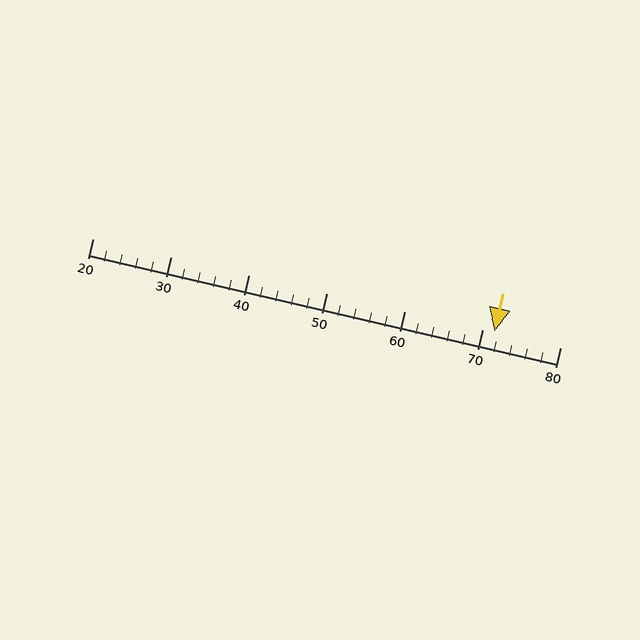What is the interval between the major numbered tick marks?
The major tick marks are spaced 10 units apart.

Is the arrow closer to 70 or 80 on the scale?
The arrow is closer to 70.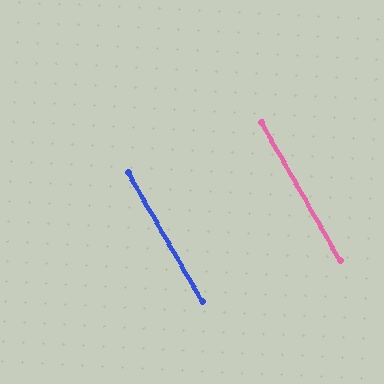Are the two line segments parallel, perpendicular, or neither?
Parallel — their directions differ by only 0.1°.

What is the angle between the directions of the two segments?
Approximately 0 degrees.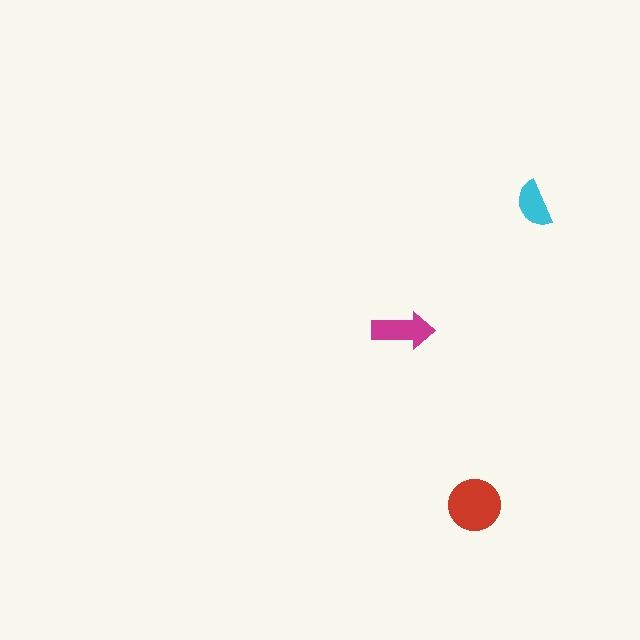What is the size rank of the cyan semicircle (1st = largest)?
3rd.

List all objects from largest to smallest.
The red circle, the magenta arrow, the cyan semicircle.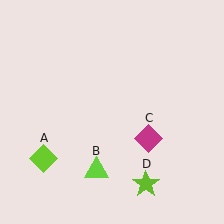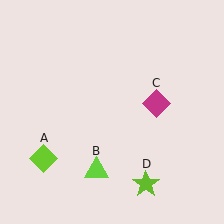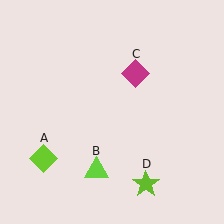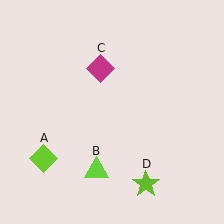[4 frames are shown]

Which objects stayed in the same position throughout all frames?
Lime diamond (object A) and lime triangle (object B) and lime star (object D) remained stationary.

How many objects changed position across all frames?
1 object changed position: magenta diamond (object C).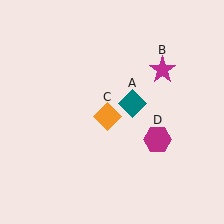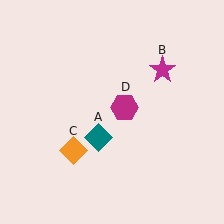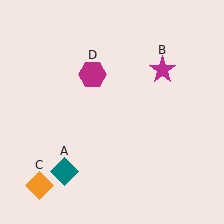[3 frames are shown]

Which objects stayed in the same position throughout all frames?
Magenta star (object B) remained stationary.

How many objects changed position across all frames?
3 objects changed position: teal diamond (object A), orange diamond (object C), magenta hexagon (object D).